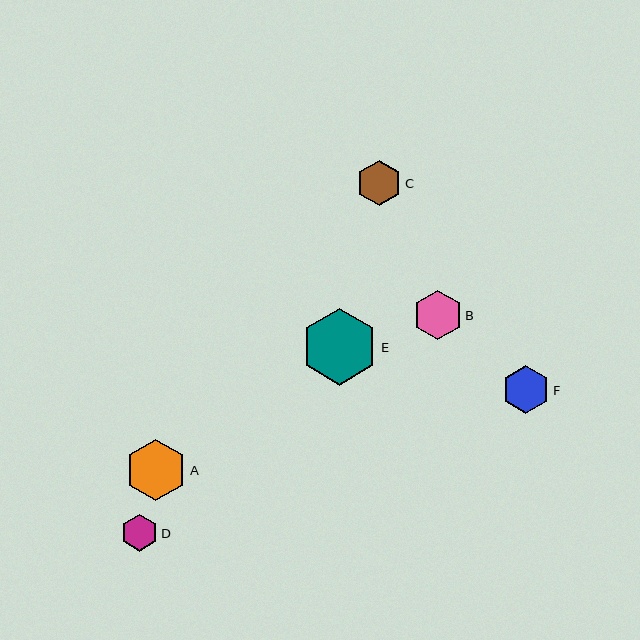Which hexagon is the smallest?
Hexagon D is the smallest with a size of approximately 37 pixels.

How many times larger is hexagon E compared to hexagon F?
Hexagon E is approximately 1.6 times the size of hexagon F.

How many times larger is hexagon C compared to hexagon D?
Hexagon C is approximately 1.2 times the size of hexagon D.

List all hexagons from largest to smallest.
From largest to smallest: E, A, B, F, C, D.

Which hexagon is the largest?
Hexagon E is the largest with a size of approximately 76 pixels.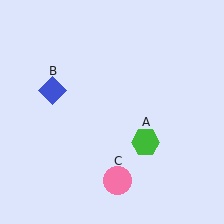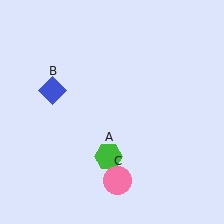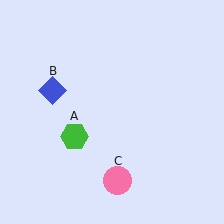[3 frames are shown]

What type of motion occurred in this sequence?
The green hexagon (object A) rotated clockwise around the center of the scene.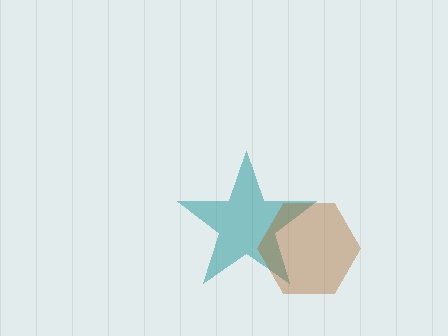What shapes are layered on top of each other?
The layered shapes are: a teal star, a brown hexagon.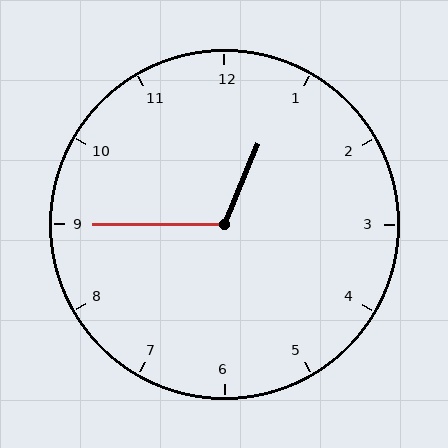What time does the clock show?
12:45.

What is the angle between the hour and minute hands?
Approximately 112 degrees.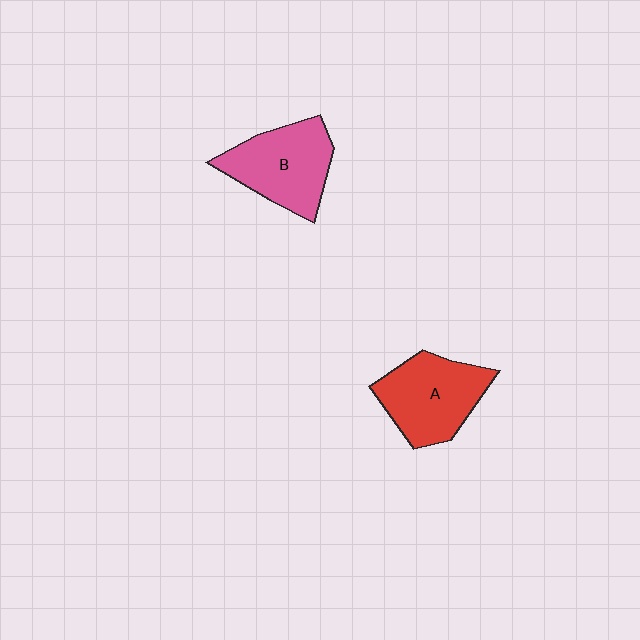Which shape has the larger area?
Shape B (pink).